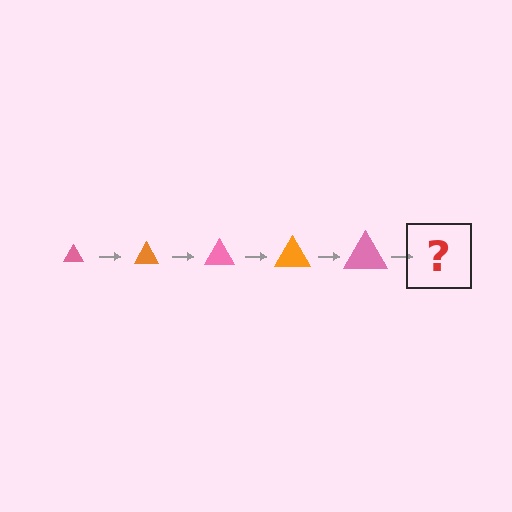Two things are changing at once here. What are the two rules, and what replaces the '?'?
The two rules are that the triangle grows larger each step and the color cycles through pink and orange. The '?' should be an orange triangle, larger than the previous one.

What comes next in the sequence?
The next element should be an orange triangle, larger than the previous one.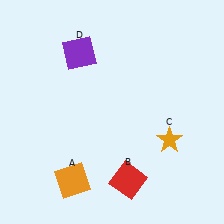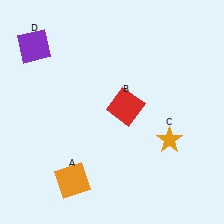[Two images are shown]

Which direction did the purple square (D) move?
The purple square (D) moved left.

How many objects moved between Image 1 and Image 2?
2 objects moved between the two images.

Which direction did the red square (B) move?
The red square (B) moved up.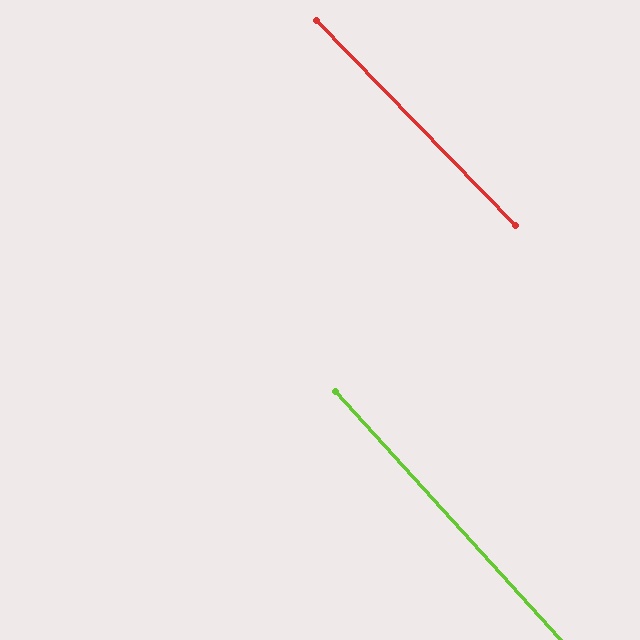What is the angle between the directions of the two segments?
Approximately 2 degrees.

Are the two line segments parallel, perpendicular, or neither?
Parallel — their directions differ by only 2.0°.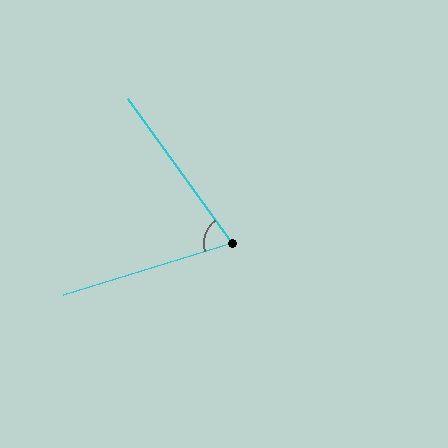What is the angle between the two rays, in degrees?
Approximately 71 degrees.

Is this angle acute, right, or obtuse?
It is acute.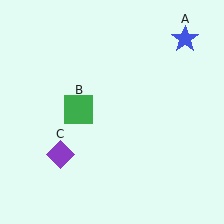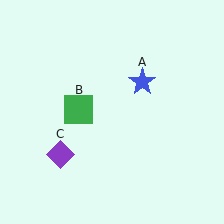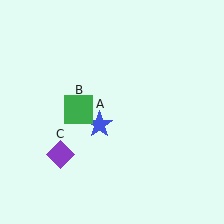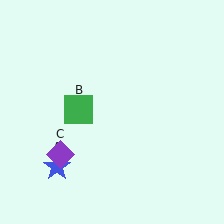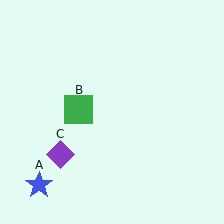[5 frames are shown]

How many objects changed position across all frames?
1 object changed position: blue star (object A).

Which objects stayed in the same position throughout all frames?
Green square (object B) and purple diamond (object C) remained stationary.